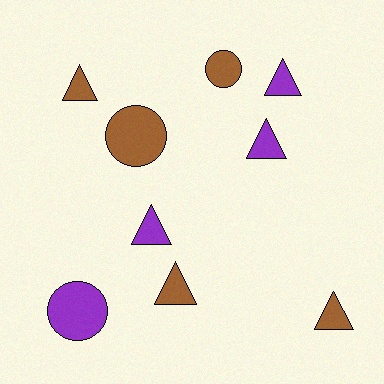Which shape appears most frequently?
Triangle, with 6 objects.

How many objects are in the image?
There are 9 objects.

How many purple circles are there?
There is 1 purple circle.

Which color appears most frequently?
Brown, with 5 objects.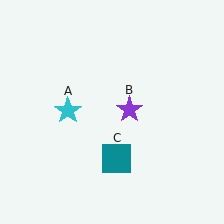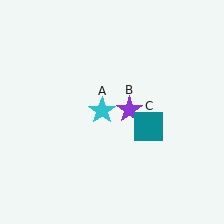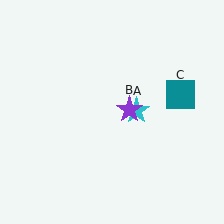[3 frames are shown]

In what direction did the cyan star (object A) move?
The cyan star (object A) moved right.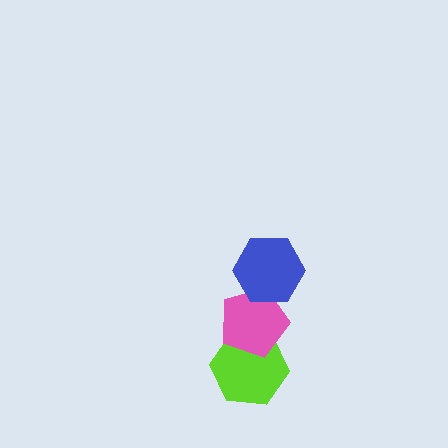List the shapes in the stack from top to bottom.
From top to bottom: the blue hexagon, the pink pentagon, the lime hexagon.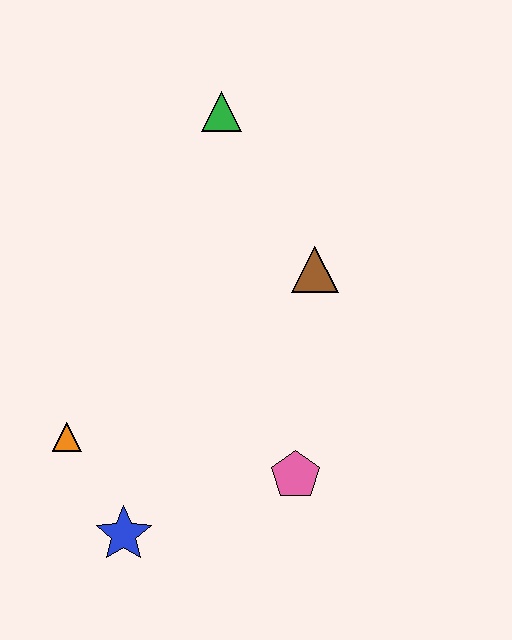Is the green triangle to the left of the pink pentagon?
Yes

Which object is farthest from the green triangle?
The blue star is farthest from the green triangle.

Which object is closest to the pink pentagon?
The blue star is closest to the pink pentagon.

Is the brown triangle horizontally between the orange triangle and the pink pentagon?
No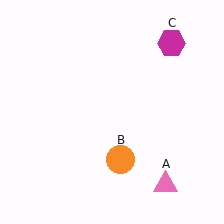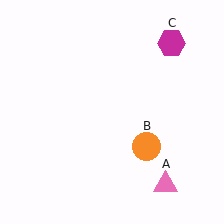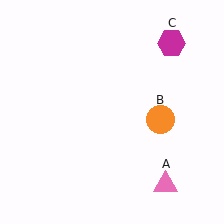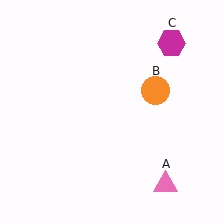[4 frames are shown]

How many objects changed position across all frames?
1 object changed position: orange circle (object B).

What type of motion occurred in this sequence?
The orange circle (object B) rotated counterclockwise around the center of the scene.